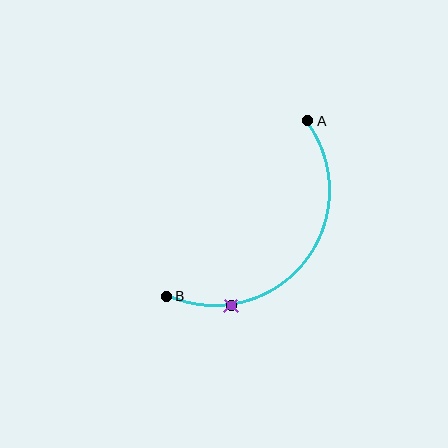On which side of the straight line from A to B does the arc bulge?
The arc bulges below and to the right of the straight line connecting A and B.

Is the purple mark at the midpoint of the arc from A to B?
No. The purple mark lies on the arc but is closer to endpoint B. The arc midpoint would be at the point on the curve equidistant along the arc from both A and B.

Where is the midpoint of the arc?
The arc midpoint is the point on the curve farthest from the straight line joining A and B. It sits below and to the right of that line.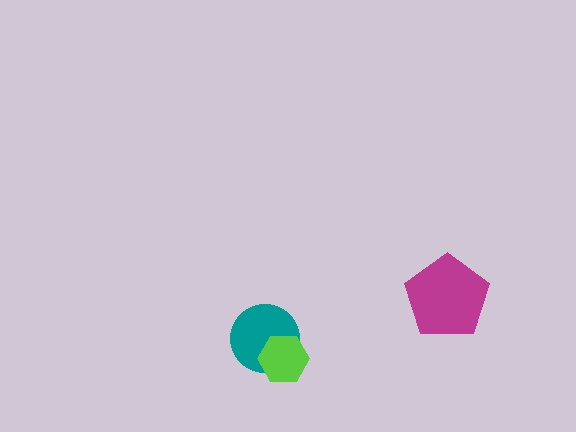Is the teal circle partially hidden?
Yes, it is partially covered by another shape.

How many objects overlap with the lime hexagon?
1 object overlaps with the lime hexagon.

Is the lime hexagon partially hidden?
No, no other shape covers it.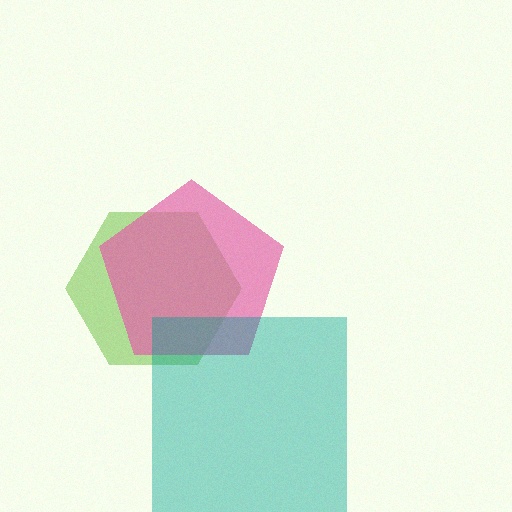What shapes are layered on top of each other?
The layered shapes are: a lime hexagon, a pink pentagon, a teal square.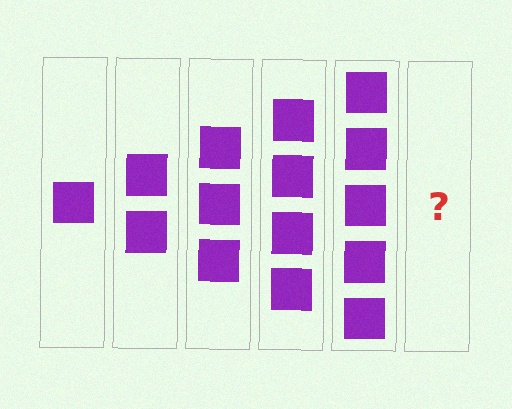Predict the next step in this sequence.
The next step is 6 squares.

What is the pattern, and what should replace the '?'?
The pattern is that each step adds one more square. The '?' should be 6 squares.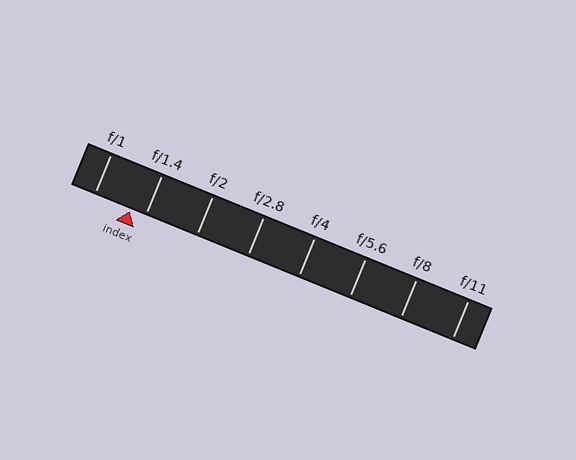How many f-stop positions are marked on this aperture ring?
There are 8 f-stop positions marked.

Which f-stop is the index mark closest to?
The index mark is closest to f/1.4.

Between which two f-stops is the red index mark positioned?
The index mark is between f/1 and f/1.4.